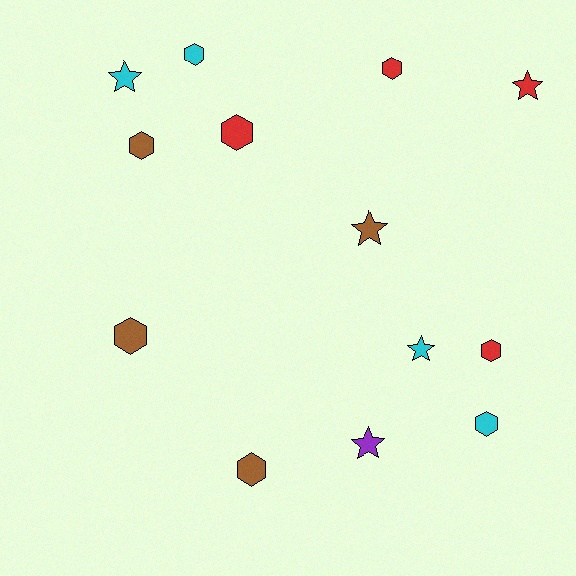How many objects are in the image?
There are 13 objects.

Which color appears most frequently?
Red, with 4 objects.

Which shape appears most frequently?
Hexagon, with 8 objects.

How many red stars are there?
There is 1 red star.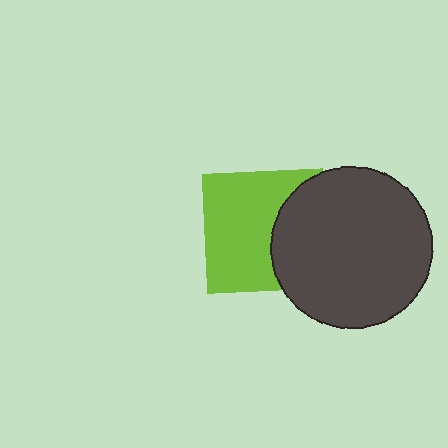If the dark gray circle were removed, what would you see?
You would see the complete lime square.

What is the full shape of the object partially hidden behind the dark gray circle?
The partially hidden object is a lime square.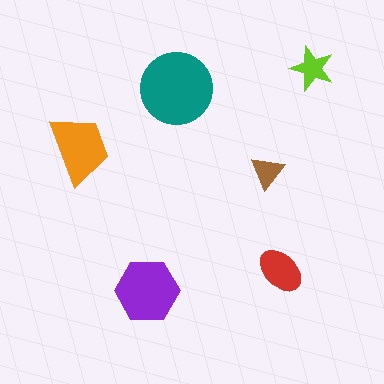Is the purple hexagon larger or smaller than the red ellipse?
Larger.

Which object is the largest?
The teal circle.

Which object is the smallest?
The brown triangle.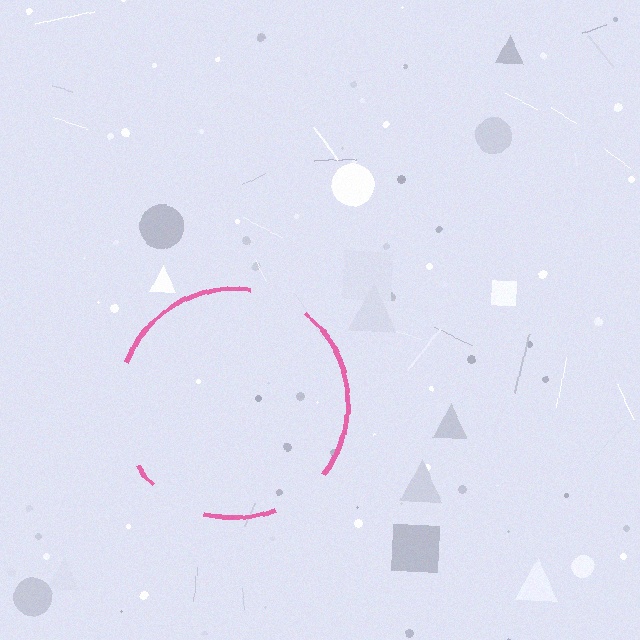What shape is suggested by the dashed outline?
The dashed outline suggests a circle.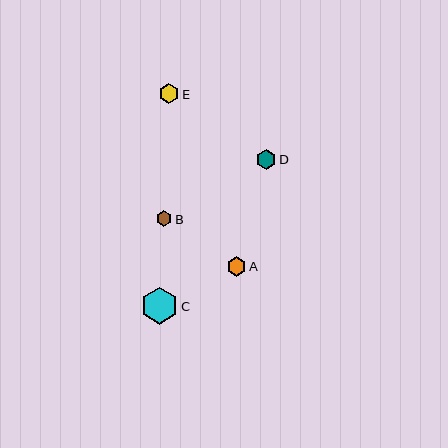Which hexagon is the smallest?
Hexagon B is the smallest with a size of approximately 16 pixels.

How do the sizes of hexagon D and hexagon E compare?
Hexagon D and hexagon E are approximately the same size.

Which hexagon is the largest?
Hexagon C is the largest with a size of approximately 37 pixels.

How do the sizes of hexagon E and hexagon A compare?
Hexagon E and hexagon A are approximately the same size.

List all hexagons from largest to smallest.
From largest to smallest: C, D, E, A, B.